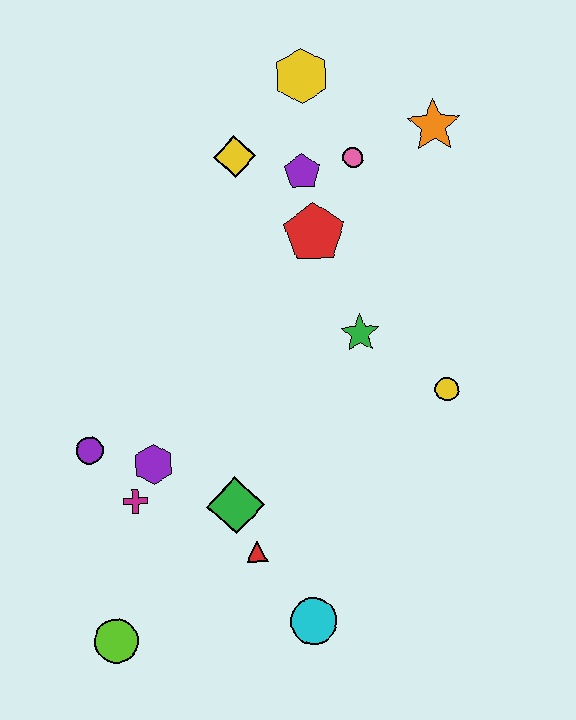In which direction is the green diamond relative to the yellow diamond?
The green diamond is below the yellow diamond.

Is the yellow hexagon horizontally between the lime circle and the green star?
Yes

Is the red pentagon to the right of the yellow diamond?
Yes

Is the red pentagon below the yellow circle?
No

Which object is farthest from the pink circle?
The lime circle is farthest from the pink circle.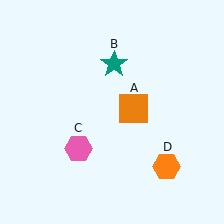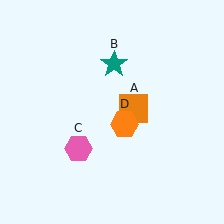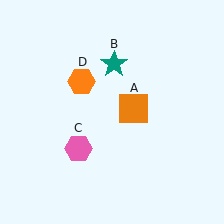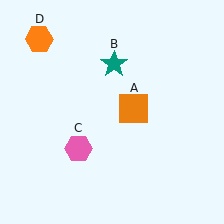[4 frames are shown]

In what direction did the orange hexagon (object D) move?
The orange hexagon (object D) moved up and to the left.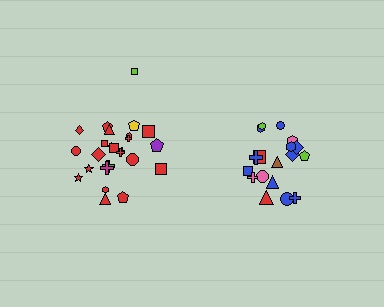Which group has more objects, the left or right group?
The left group.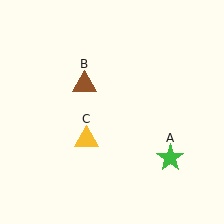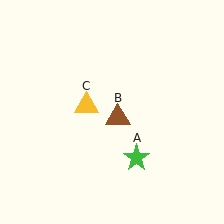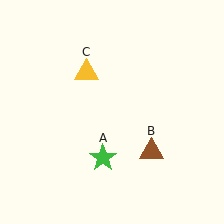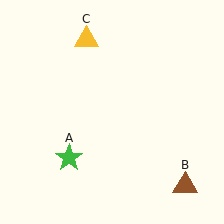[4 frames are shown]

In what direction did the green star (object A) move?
The green star (object A) moved left.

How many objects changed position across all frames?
3 objects changed position: green star (object A), brown triangle (object B), yellow triangle (object C).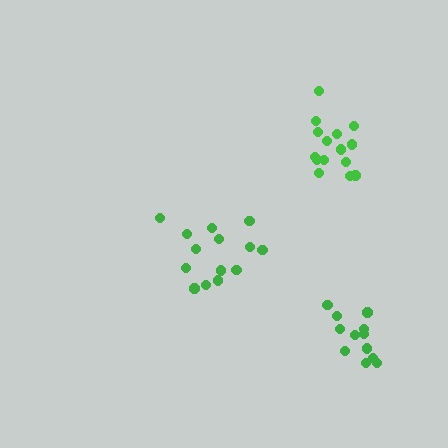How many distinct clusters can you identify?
There are 3 distinct clusters.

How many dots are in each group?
Group 1: 15 dots, Group 2: 12 dots, Group 3: 14 dots (41 total).